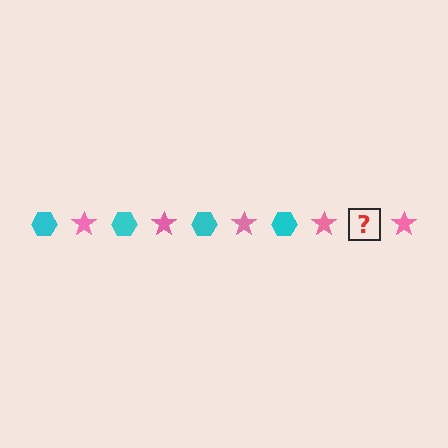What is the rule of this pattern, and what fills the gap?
The rule is that the pattern alternates between cyan hexagon and pink star. The gap should be filled with a cyan hexagon.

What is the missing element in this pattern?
The missing element is a cyan hexagon.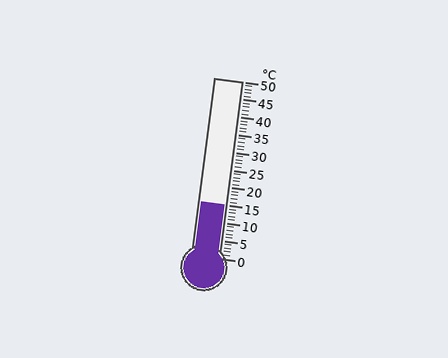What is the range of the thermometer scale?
The thermometer scale ranges from 0°C to 50°C.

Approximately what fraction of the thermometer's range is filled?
The thermometer is filled to approximately 30% of its range.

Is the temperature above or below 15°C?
The temperature is at 15°C.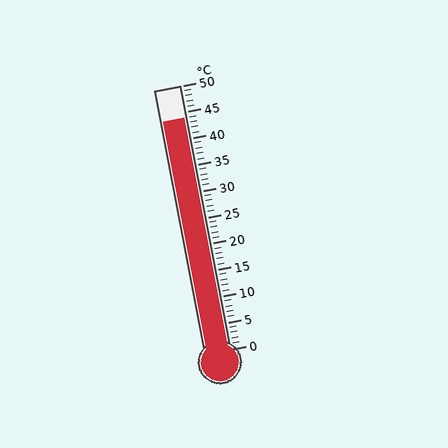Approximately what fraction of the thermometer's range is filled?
The thermometer is filled to approximately 90% of its range.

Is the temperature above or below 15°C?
The temperature is above 15°C.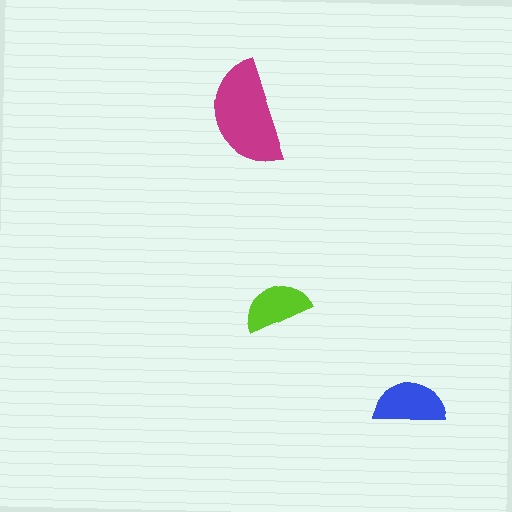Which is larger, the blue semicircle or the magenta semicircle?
The magenta one.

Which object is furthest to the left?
The magenta semicircle is leftmost.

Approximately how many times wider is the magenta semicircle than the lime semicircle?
About 1.5 times wider.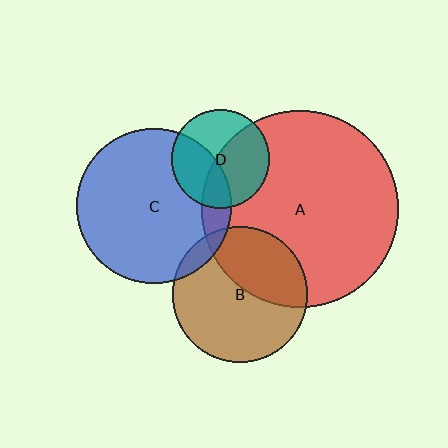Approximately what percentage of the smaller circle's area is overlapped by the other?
Approximately 40%.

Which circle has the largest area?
Circle A (red).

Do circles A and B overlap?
Yes.